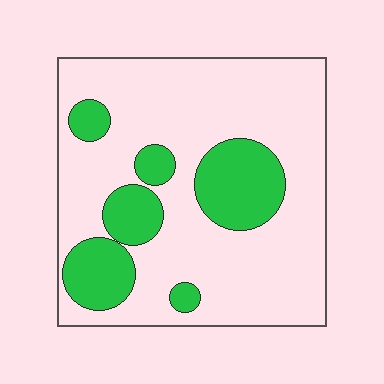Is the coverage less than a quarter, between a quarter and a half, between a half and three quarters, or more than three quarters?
Less than a quarter.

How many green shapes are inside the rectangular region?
6.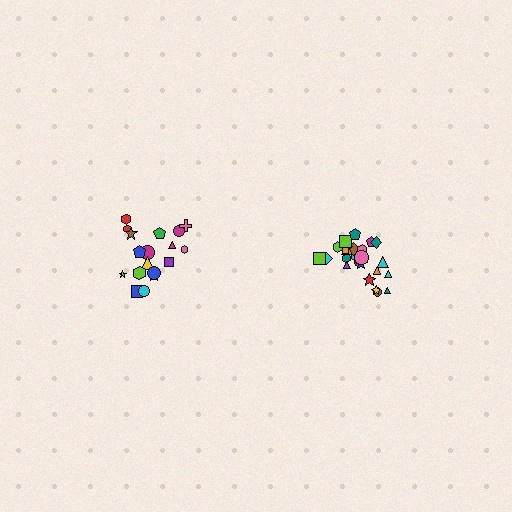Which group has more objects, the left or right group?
The right group.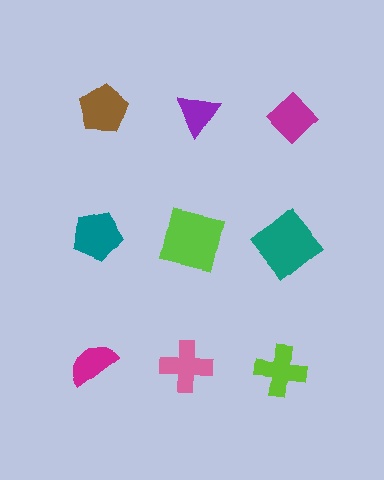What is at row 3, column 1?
A magenta semicircle.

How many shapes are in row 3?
3 shapes.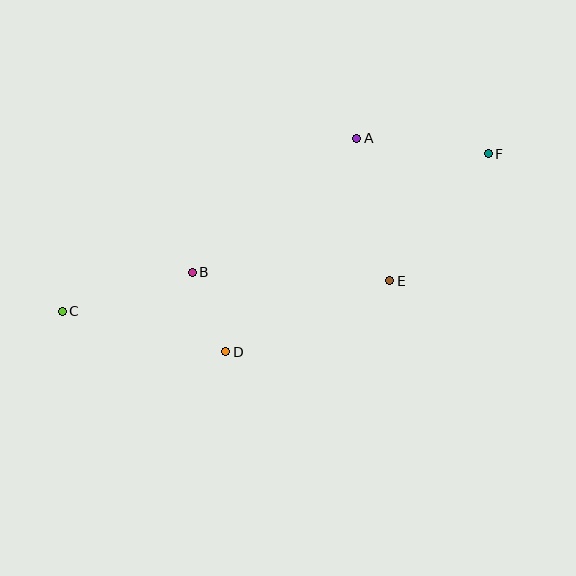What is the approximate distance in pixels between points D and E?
The distance between D and E is approximately 179 pixels.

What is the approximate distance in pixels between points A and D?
The distance between A and D is approximately 251 pixels.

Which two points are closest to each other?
Points B and D are closest to each other.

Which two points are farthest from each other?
Points C and F are farthest from each other.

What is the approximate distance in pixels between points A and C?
The distance between A and C is approximately 341 pixels.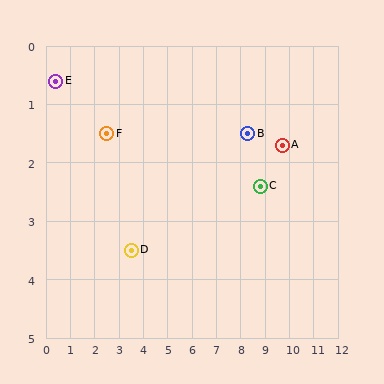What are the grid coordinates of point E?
Point E is at approximately (0.4, 0.6).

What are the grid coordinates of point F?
Point F is at approximately (2.5, 1.5).